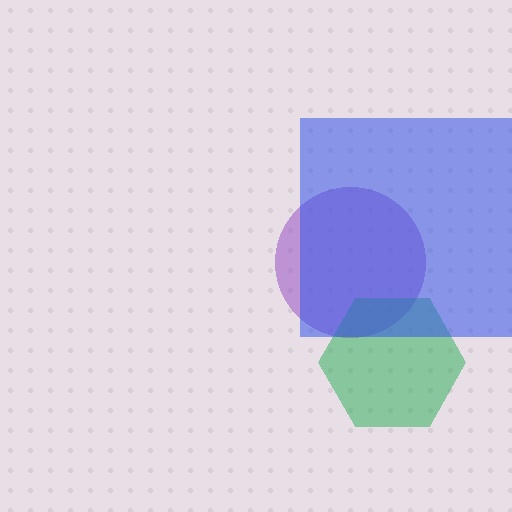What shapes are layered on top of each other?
The layered shapes are: a purple circle, a green hexagon, a blue square.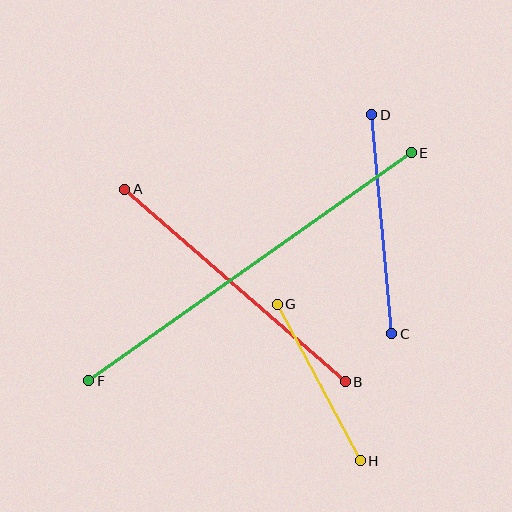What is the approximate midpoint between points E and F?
The midpoint is at approximately (250, 267) pixels.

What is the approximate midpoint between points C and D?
The midpoint is at approximately (382, 224) pixels.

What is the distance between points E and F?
The distance is approximately 395 pixels.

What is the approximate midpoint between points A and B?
The midpoint is at approximately (235, 285) pixels.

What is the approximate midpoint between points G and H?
The midpoint is at approximately (319, 383) pixels.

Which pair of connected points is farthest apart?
Points E and F are farthest apart.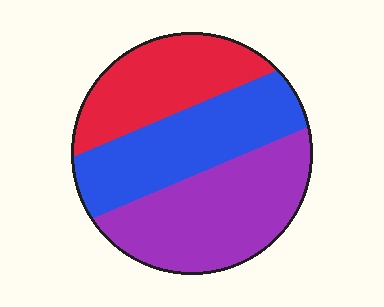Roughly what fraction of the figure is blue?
Blue covers 33% of the figure.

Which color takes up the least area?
Red, at roughly 30%.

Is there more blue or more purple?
Purple.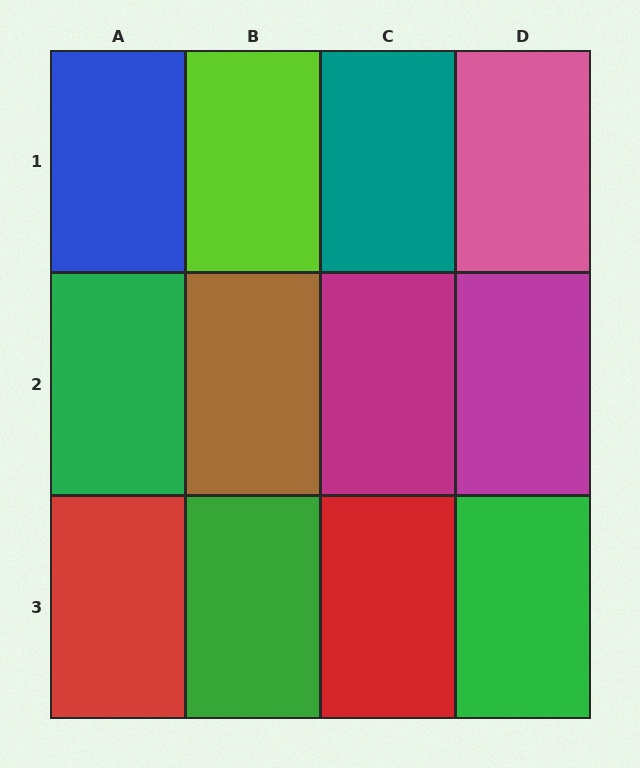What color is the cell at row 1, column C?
Teal.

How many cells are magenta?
2 cells are magenta.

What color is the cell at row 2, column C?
Magenta.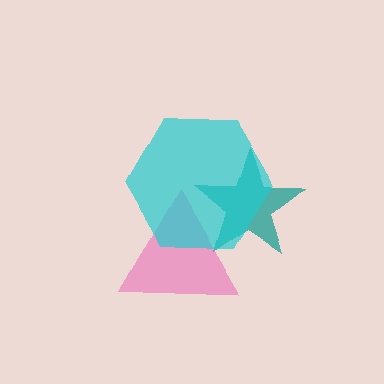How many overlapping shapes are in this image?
There are 3 overlapping shapes in the image.